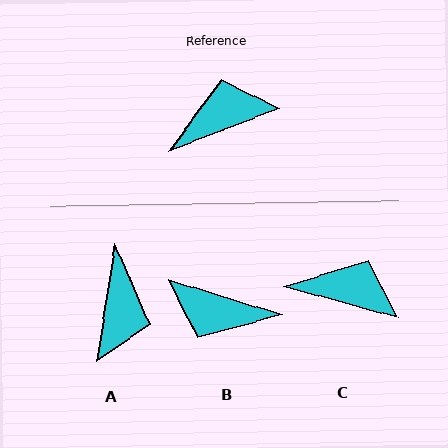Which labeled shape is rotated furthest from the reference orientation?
B, about 142 degrees away.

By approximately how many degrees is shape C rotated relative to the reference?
Approximately 36 degrees clockwise.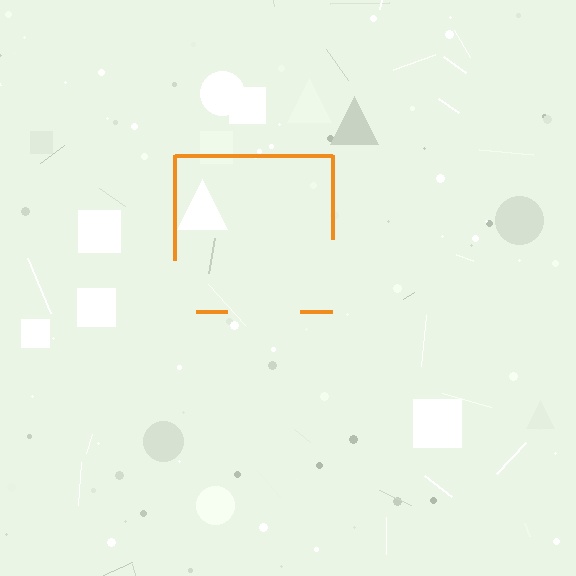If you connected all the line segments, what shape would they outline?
They would outline a square.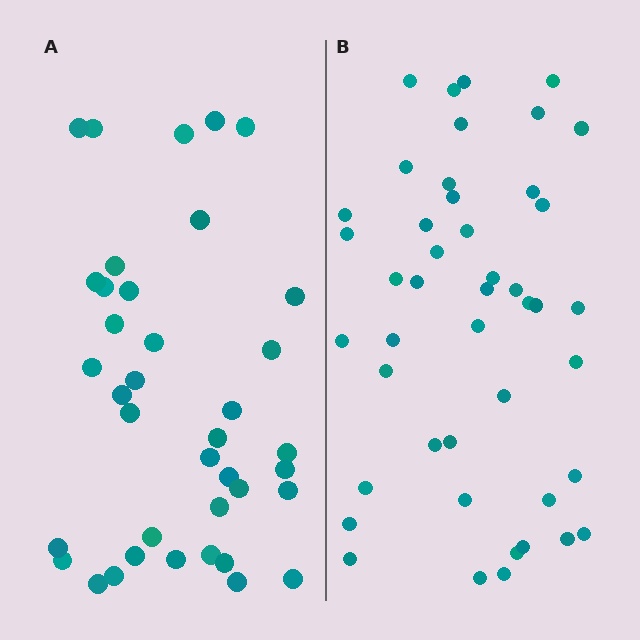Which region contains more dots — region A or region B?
Region B (the right region) has more dots.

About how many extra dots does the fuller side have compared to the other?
Region B has roughly 8 or so more dots than region A.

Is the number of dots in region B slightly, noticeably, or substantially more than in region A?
Region B has only slightly more — the two regions are fairly close. The ratio is roughly 1.2 to 1.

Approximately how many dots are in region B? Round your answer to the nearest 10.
About 40 dots. (The exact count is 45, which rounds to 40.)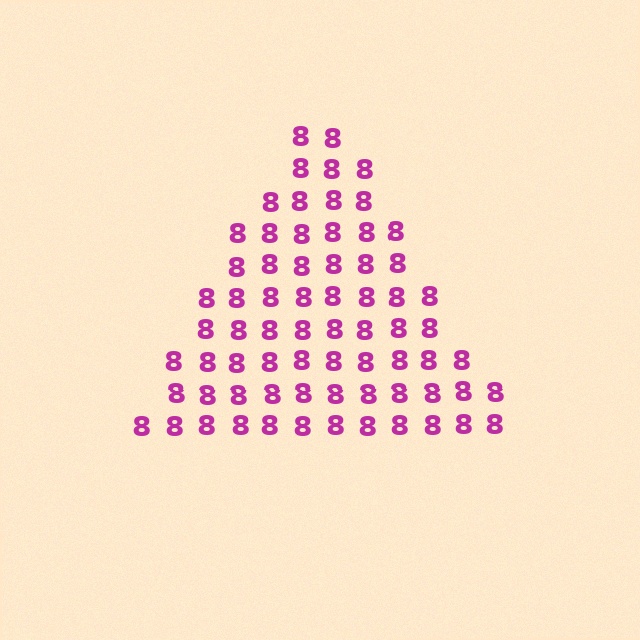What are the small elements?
The small elements are digit 8's.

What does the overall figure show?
The overall figure shows a triangle.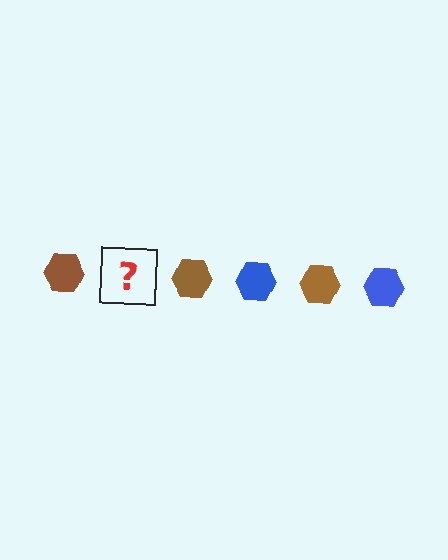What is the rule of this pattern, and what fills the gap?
The rule is that the pattern cycles through brown, blue hexagons. The gap should be filled with a blue hexagon.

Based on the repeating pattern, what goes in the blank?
The blank should be a blue hexagon.